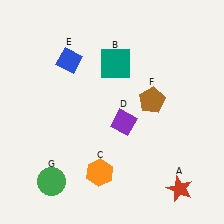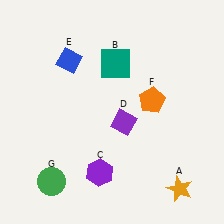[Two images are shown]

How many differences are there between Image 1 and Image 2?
There are 3 differences between the two images.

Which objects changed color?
A changed from red to orange. C changed from orange to purple. F changed from brown to orange.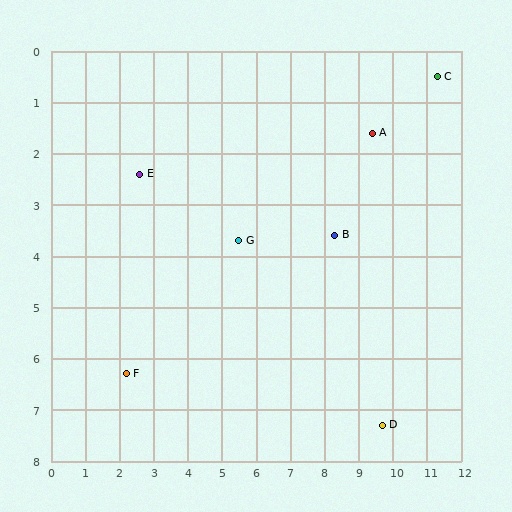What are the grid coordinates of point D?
Point D is at approximately (9.7, 7.3).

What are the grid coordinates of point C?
Point C is at approximately (11.3, 0.5).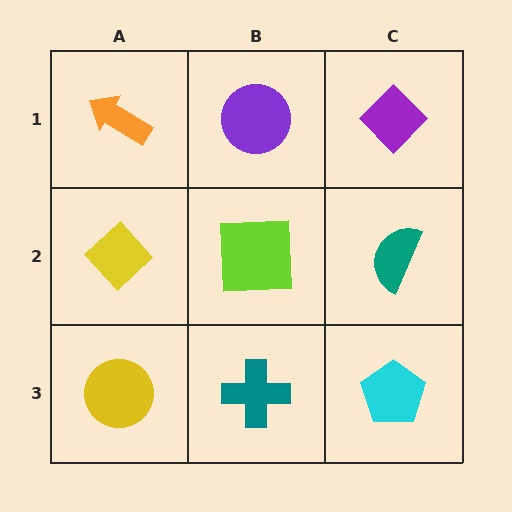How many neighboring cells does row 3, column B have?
3.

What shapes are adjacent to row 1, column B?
A lime square (row 2, column B), an orange arrow (row 1, column A), a purple diamond (row 1, column C).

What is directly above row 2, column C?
A purple diamond.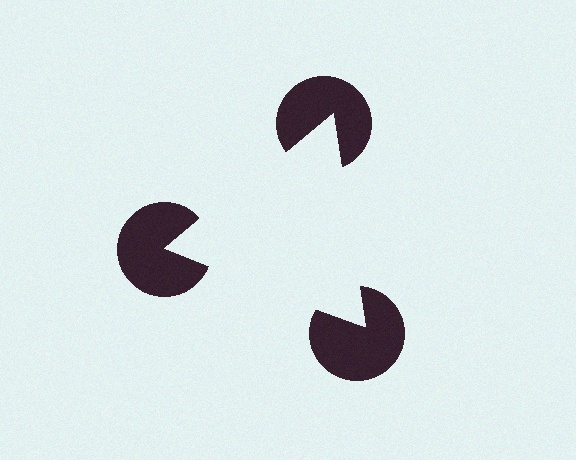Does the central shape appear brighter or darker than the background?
It typically appears slightly brighter than the background, even though no actual brightness change is drawn.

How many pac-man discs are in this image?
There are 3 — one at each vertex of the illusory triangle.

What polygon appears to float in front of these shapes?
An illusory triangle — its edges are inferred from the aligned wedge cuts in the pac-man discs, not physically drawn.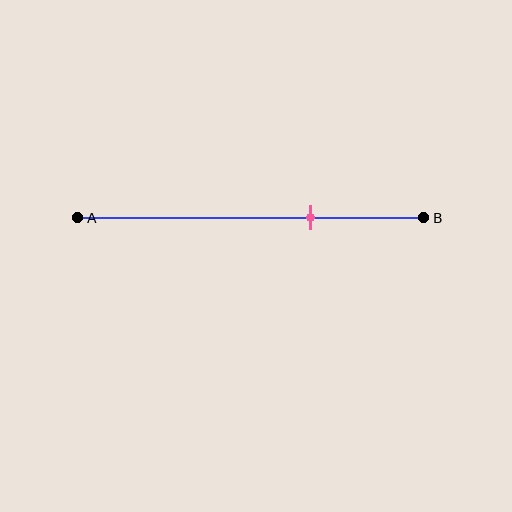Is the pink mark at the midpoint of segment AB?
No, the mark is at about 65% from A, not at the 50% midpoint.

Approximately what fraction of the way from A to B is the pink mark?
The pink mark is approximately 65% of the way from A to B.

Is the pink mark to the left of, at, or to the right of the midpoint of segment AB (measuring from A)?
The pink mark is to the right of the midpoint of segment AB.